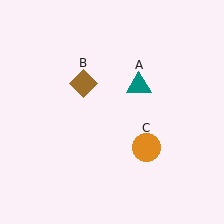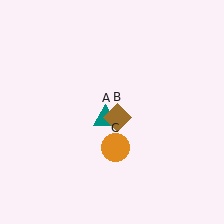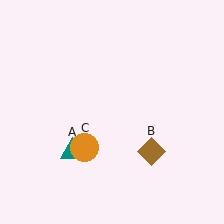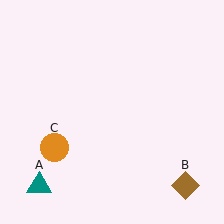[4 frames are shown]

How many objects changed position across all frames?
3 objects changed position: teal triangle (object A), brown diamond (object B), orange circle (object C).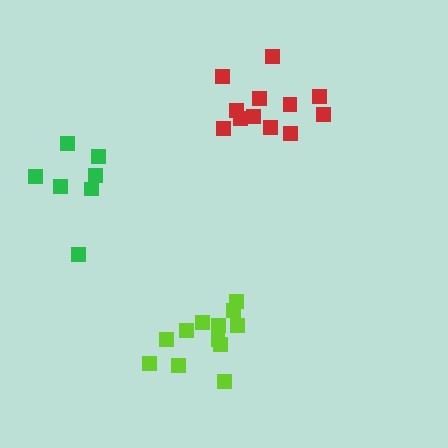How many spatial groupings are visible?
There are 3 spatial groupings.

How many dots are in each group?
Group 1: 12 dots, Group 2: 7 dots, Group 3: 12 dots (31 total).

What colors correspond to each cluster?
The clusters are colored: red, green, lime.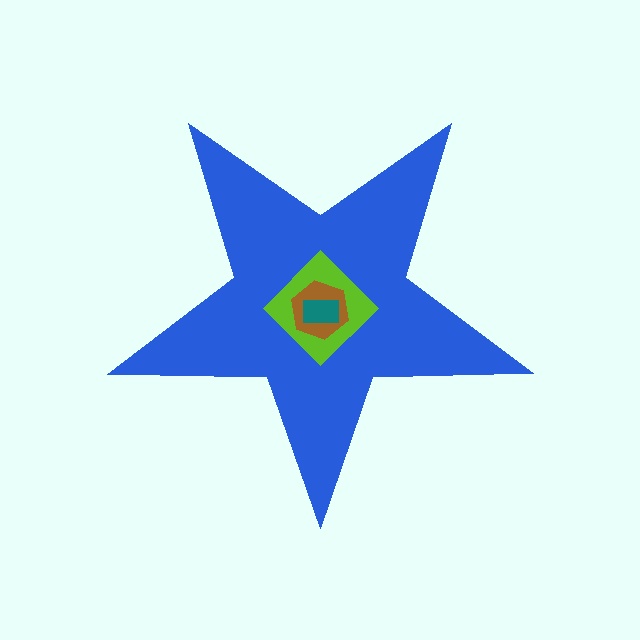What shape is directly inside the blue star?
The lime diamond.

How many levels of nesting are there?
4.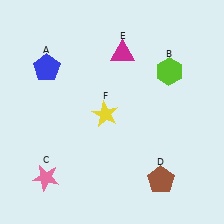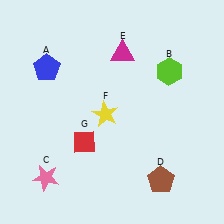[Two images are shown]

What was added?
A red diamond (G) was added in Image 2.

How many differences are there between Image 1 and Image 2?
There is 1 difference between the two images.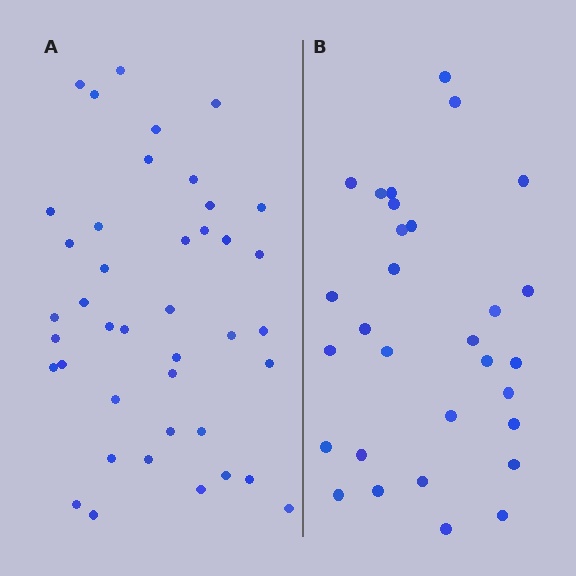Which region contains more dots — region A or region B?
Region A (the left region) has more dots.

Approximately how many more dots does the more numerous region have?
Region A has roughly 12 or so more dots than region B.